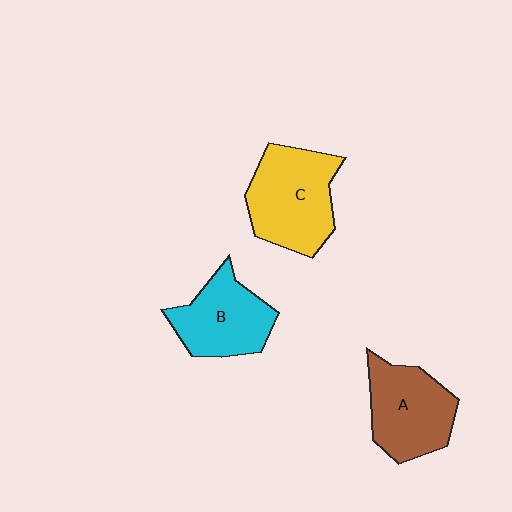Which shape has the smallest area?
Shape B (cyan).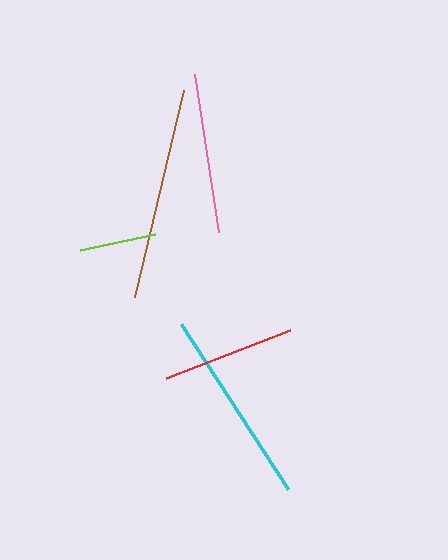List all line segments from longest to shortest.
From longest to shortest: brown, cyan, pink, red, lime.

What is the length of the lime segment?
The lime segment is approximately 77 pixels long.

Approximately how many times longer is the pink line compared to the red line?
The pink line is approximately 1.2 times the length of the red line.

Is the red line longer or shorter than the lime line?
The red line is longer than the lime line.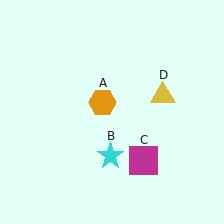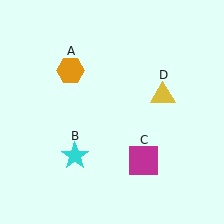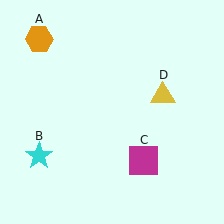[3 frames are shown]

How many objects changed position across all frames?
2 objects changed position: orange hexagon (object A), cyan star (object B).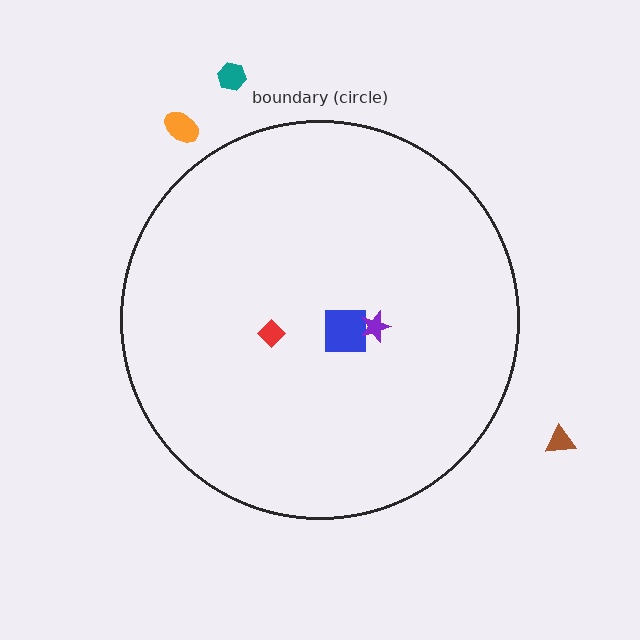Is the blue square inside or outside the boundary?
Inside.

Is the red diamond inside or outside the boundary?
Inside.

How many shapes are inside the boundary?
3 inside, 3 outside.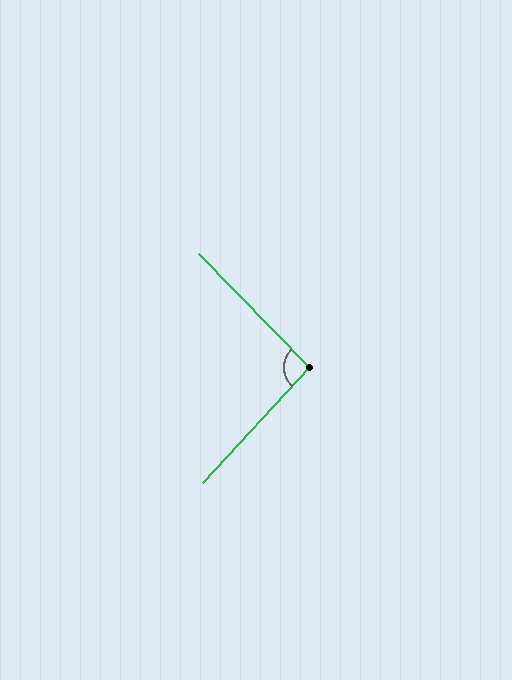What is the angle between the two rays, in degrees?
Approximately 93 degrees.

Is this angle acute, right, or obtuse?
It is approximately a right angle.